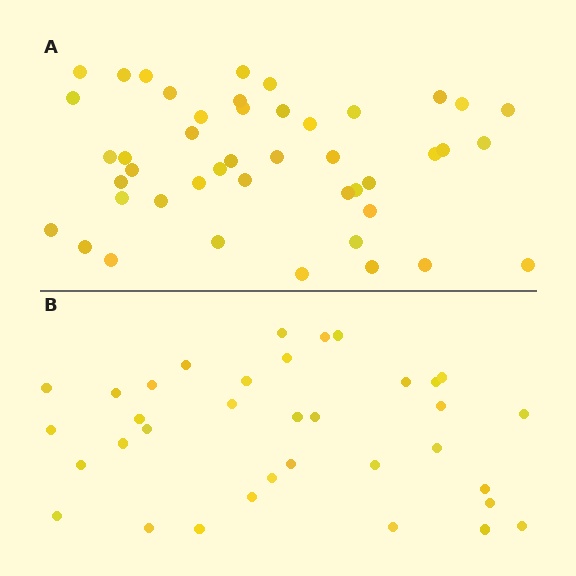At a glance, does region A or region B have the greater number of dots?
Region A (the top region) has more dots.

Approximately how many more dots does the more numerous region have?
Region A has roughly 10 or so more dots than region B.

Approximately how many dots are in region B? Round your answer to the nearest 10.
About 40 dots. (The exact count is 35, which rounds to 40.)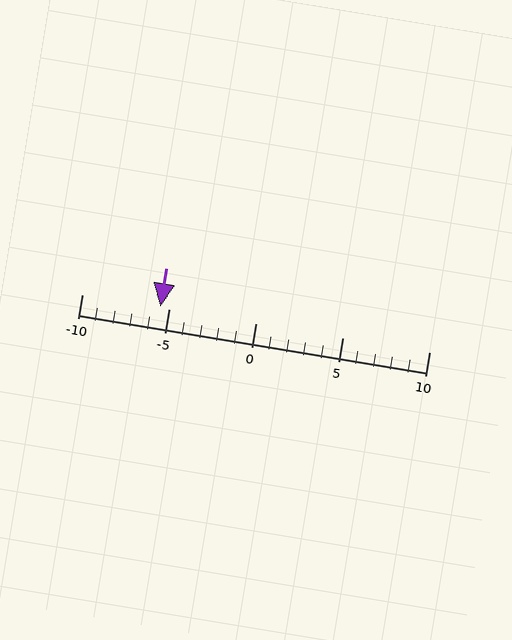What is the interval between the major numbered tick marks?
The major tick marks are spaced 5 units apart.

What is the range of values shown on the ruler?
The ruler shows values from -10 to 10.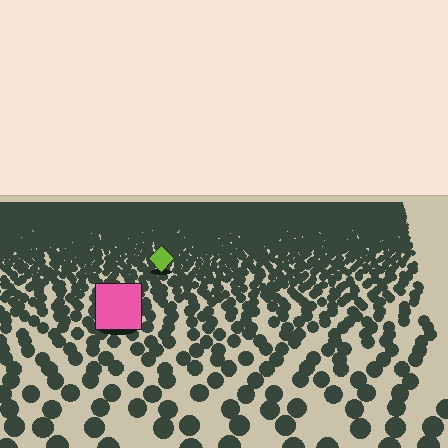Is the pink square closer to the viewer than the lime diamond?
Yes. The pink square is closer — you can tell from the texture gradient: the ground texture is coarser near it.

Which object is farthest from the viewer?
The lime diamond is farthest from the viewer. It appears smaller and the ground texture around it is denser.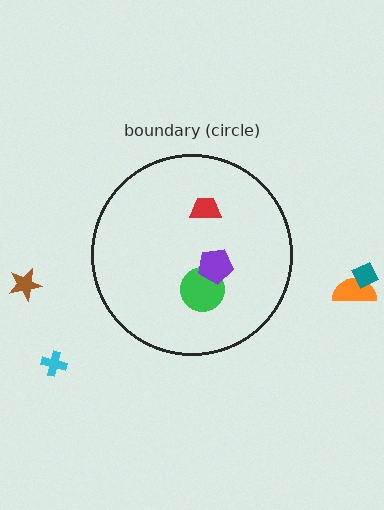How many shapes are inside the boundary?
3 inside, 4 outside.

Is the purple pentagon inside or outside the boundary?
Inside.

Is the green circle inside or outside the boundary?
Inside.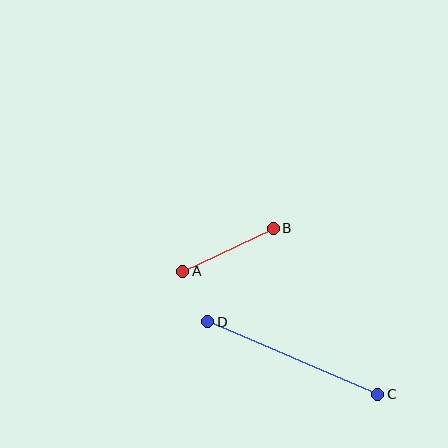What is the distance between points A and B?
The distance is approximately 100 pixels.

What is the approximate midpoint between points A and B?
The midpoint is at approximately (228, 250) pixels.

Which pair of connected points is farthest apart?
Points C and D are farthest apart.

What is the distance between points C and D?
The distance is approximately 185 pixels.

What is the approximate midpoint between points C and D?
The midpoint is at approximately (293, 358) pixels.